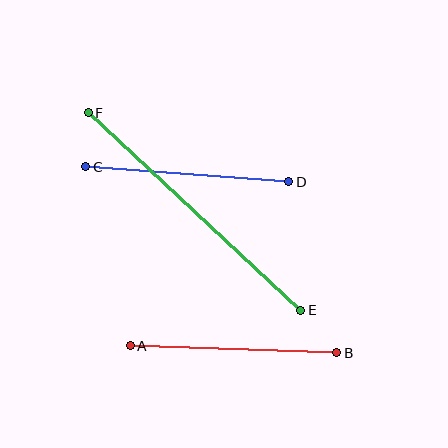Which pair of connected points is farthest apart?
Points E and F are farthest apart.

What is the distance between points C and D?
The distance is approximately 204 pixels.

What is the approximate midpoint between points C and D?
The midpoint is at approximately (187, 174) pixels.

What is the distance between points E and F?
The distance is approximately 290 pixels.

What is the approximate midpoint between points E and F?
The midpoint is at approximately (195, 211) pixels.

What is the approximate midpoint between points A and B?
The midpoint is at approximately (234, 349) pixels.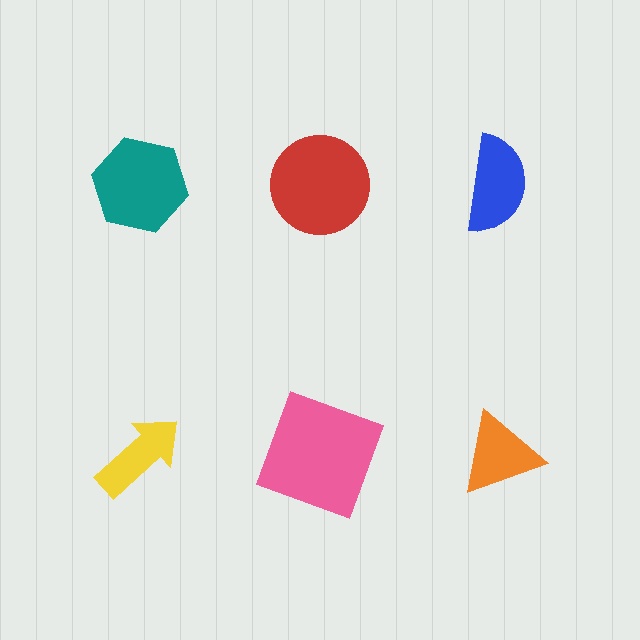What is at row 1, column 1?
A teal hexagon.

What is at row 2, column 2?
A pink square.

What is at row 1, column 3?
A blue semicircle.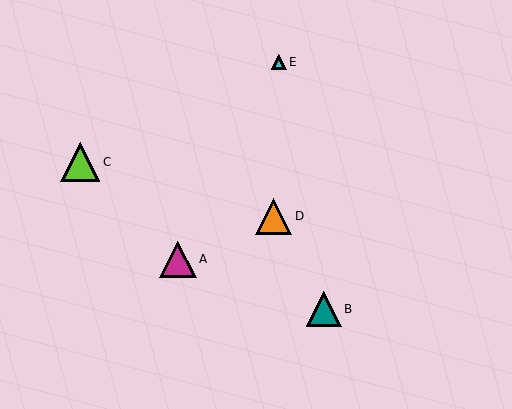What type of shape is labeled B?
Shape B is a teal triangle.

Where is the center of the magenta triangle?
The center of the magenta triangle is at (178, 259).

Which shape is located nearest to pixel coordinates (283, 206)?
The orange triangle (labeled D) at (274, 216) is nearest to that location.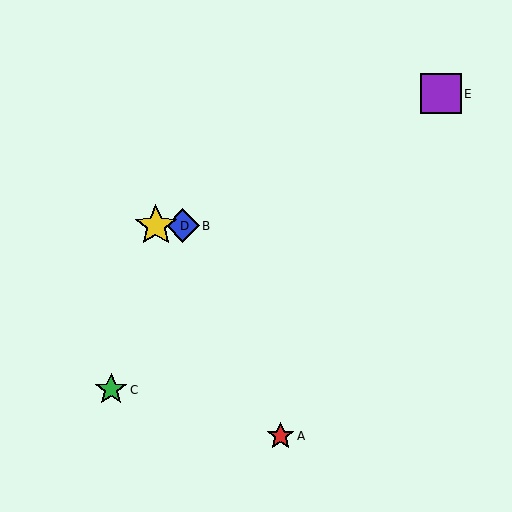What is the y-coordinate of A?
Object A is at y≈436.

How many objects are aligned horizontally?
2 objects (B, D) are aligned horizontally.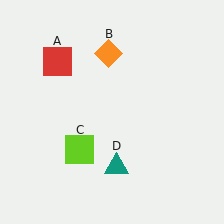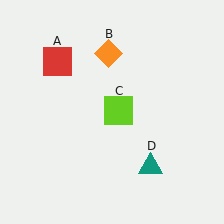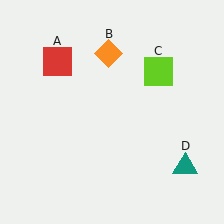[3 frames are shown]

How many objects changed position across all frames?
2 objects changed position: lime square (object C), teal triangle (object D).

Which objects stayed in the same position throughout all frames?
Red square (object A) and orange diamond (object B) remained stationary.